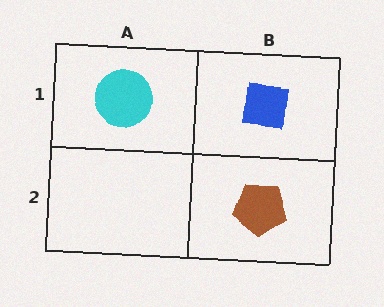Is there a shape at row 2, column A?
No, that cell is empty.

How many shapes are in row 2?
1 shape.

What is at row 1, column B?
A blue square.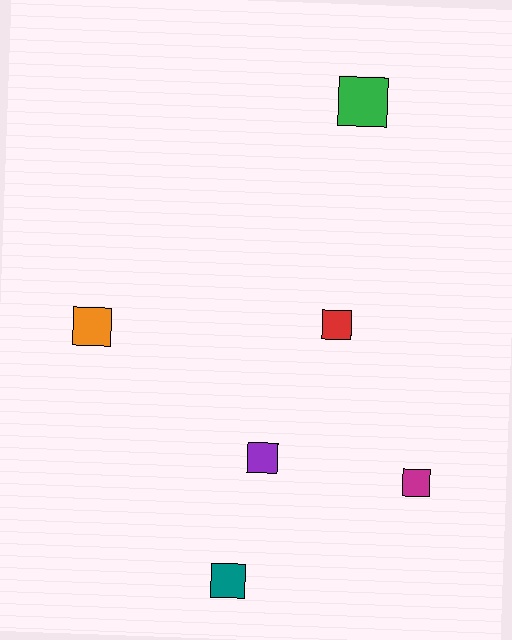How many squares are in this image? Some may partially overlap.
There are 6 squares.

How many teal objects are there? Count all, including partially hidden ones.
There is 1 teal object.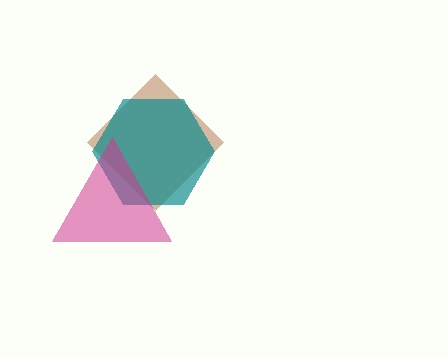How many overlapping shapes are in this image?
There are 3 overlapping shapes in the image.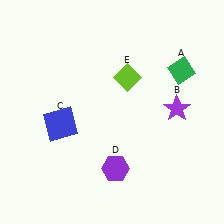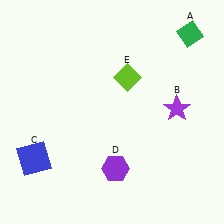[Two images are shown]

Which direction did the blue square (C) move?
The blue square (C) moved down.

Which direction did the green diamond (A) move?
The green diamond (A) moved up.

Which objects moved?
The objects that moved are: the green diamond (A), the blue square (C).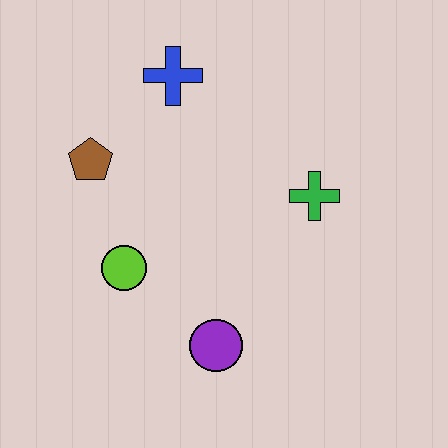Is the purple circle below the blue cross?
Yes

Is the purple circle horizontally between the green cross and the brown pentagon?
Yes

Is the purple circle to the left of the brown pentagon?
No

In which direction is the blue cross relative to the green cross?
The blue cross is to the left of the green cross.